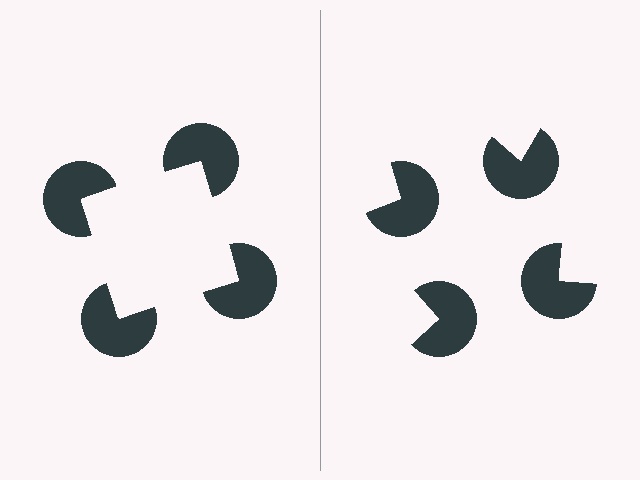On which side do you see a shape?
An illusory square appears on the left side. On the right side the wedge cuts are rotated, so no coherent shape forms.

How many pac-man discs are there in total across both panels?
8 — 4 on each side.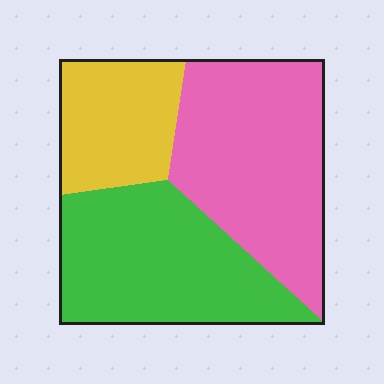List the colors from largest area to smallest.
From largest to smallest: pink, green, yellow.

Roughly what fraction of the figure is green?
Green covers about 35% of the figure.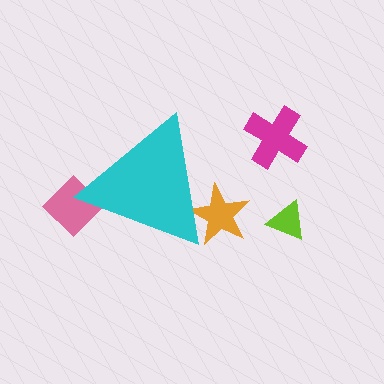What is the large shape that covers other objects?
A cyan triangle.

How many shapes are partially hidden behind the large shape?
2 shapes are partially hidden.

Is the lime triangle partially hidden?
No, the lime triangle is fully visible.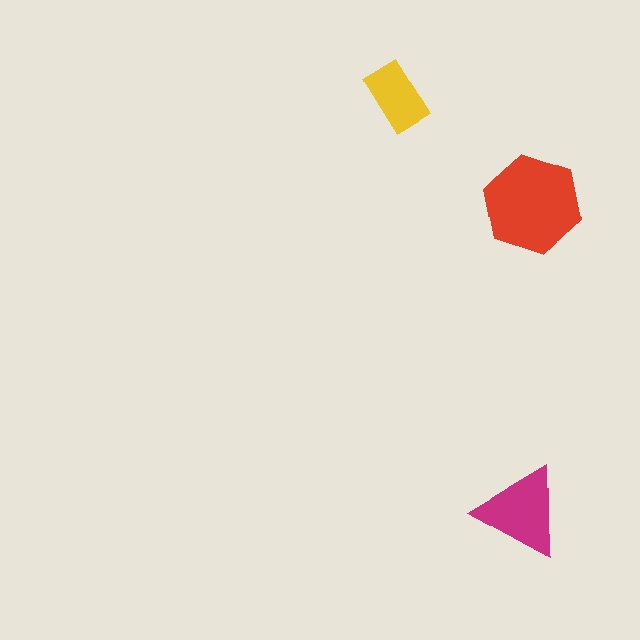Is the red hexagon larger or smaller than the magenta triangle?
Larger.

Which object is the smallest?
The yellow rectangle.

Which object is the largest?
The red hexagon.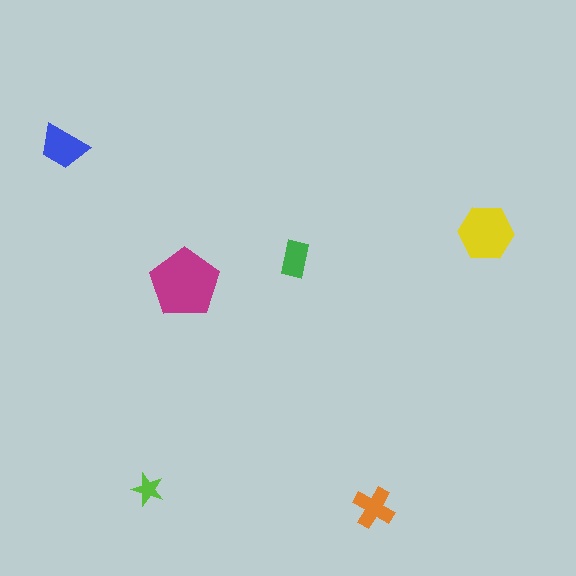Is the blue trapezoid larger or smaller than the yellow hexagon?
Smaller.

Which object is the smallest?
The lime star.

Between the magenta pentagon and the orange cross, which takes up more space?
The magenta pentagon.